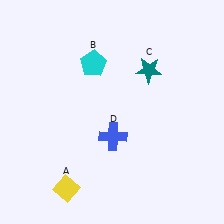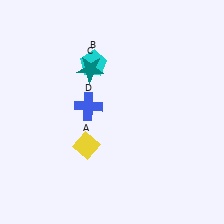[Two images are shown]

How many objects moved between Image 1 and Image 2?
3 objects moved between the two images.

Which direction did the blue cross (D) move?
The blue cross (D) moved up.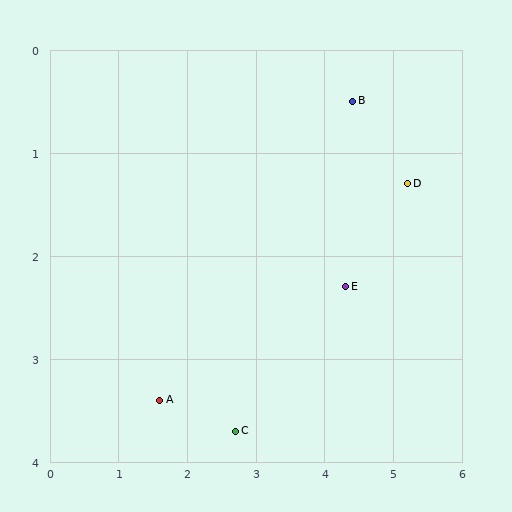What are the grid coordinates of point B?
Point B is at approximately (4.4, 0.5).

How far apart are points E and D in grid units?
Points E and D are about 1.3 grid units apart.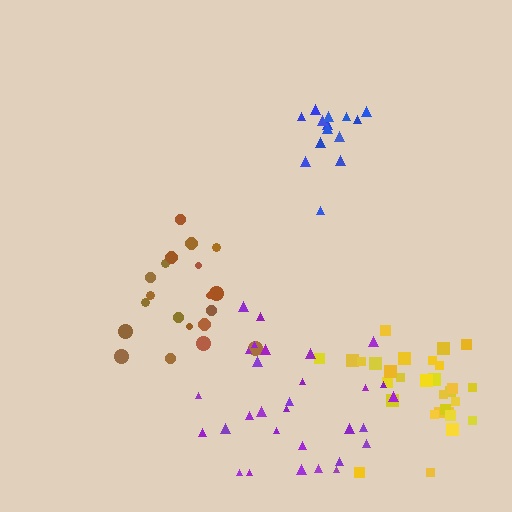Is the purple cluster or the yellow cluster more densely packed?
Yellow.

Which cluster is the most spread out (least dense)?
Purple.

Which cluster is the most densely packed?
Blue.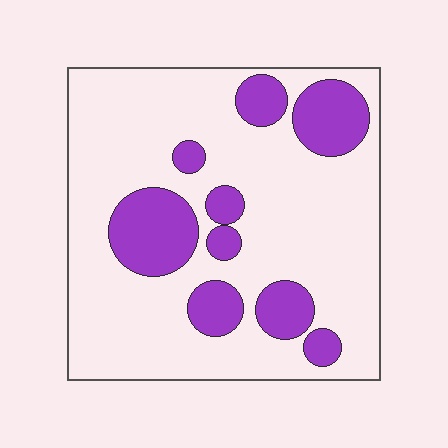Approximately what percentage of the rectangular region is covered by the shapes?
Approximately 25%.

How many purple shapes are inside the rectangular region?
9.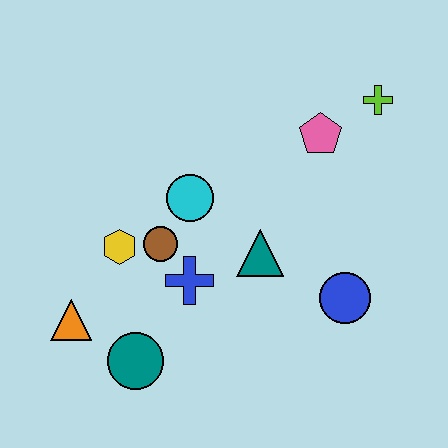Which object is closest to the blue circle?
The teal triangle is closest to the blue circle.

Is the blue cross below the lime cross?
Yes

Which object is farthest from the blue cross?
The lime cross is farthest from the blue cross.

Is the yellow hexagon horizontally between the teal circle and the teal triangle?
No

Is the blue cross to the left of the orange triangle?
No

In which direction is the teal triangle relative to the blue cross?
The teal triangle is to the right of the blue cross.